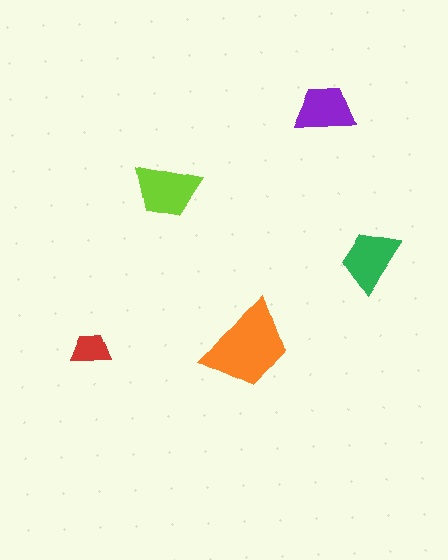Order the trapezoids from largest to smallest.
the orange one, the lime one, the green one, the purple one, the red one.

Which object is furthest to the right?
The green trapezoid is rightmost.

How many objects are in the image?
There are 5 objects in the image.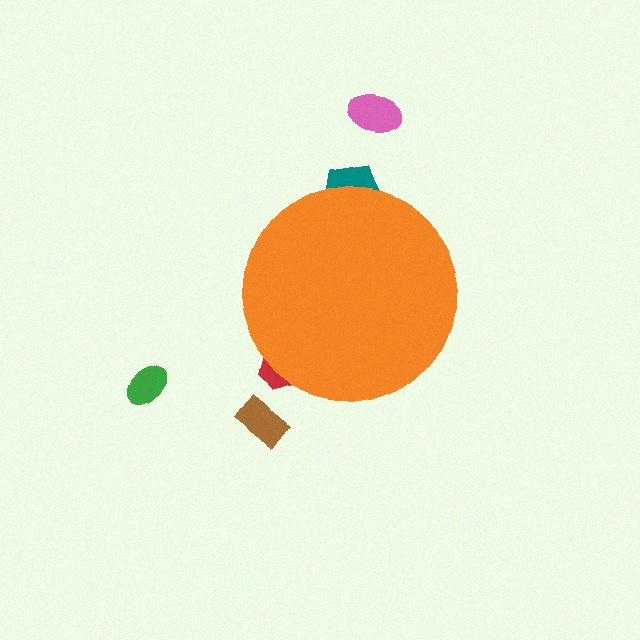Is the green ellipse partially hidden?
No, the green ellipse is fully visible.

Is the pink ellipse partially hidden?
No, the pink ellipse is fully visible.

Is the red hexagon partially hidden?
Yes, the red hexagon is partially hidden behind the orange circle.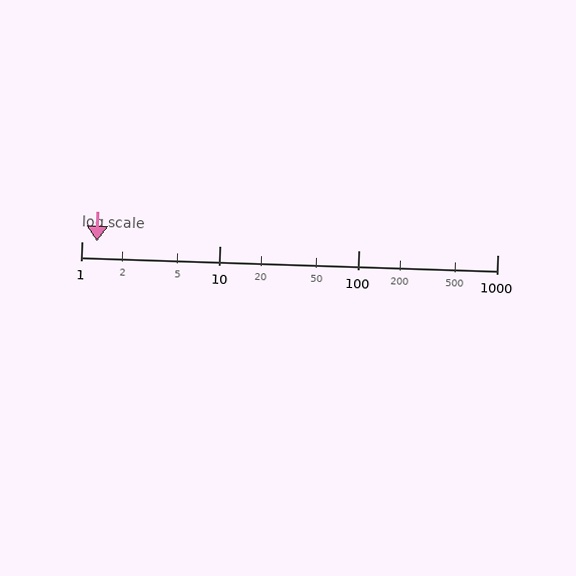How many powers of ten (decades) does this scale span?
The scale spans 3 decades, from 1 to 1000.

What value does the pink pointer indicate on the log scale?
The pointer indicates approximately 1.3.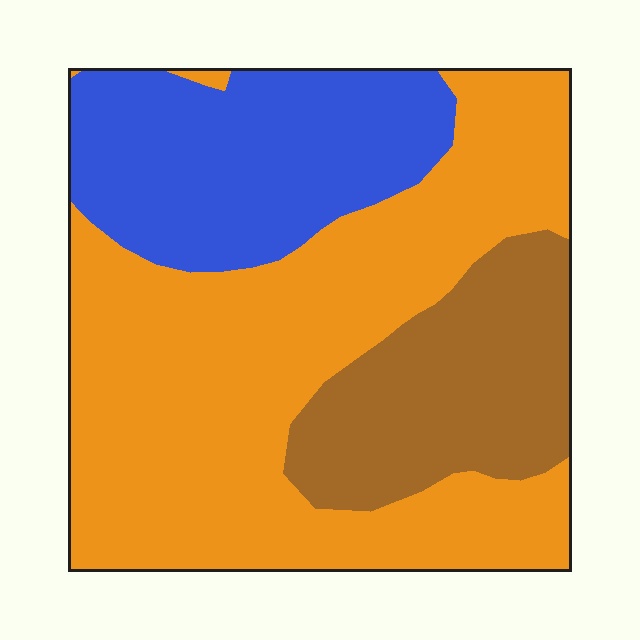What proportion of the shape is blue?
Blue covers roughly 25% of the shape.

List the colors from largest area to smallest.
From largest to smallest: orange, blue, brown.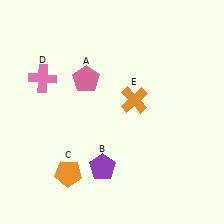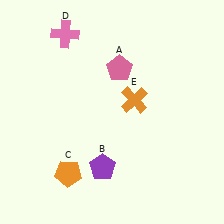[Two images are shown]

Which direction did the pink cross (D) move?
The pink cross (D) moved up.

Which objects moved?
The objects that moved are: the pink pentagon (A), the pink cross (D).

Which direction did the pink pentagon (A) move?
The pink pentagon (A) moved right.